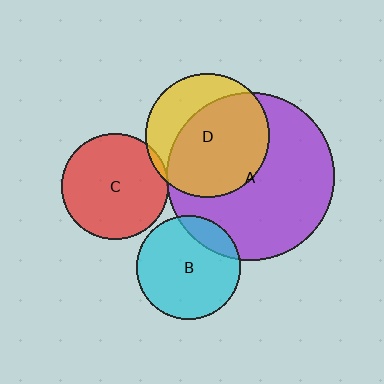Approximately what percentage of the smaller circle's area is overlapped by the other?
Approximately 5%.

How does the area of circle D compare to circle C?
Approximately 1.4 times.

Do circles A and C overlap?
Yes.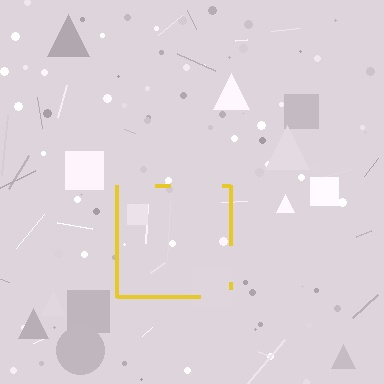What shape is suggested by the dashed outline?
The dashed outline suggests a square.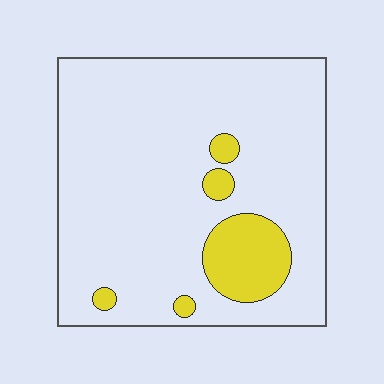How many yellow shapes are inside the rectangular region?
5.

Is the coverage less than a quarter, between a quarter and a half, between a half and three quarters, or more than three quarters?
Less than a quarter.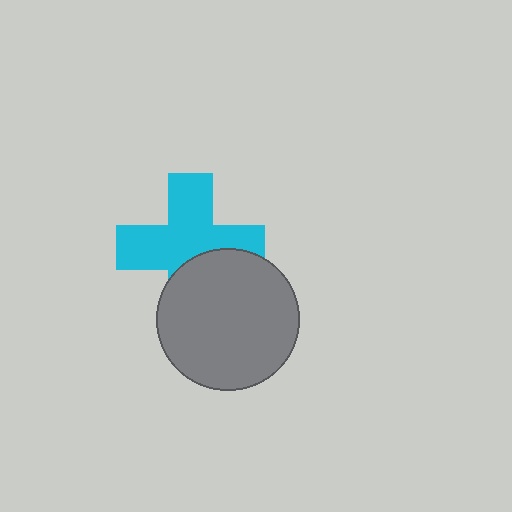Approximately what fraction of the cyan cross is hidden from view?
Roughly 33% of the cyan cross is hidden behind the gray circle.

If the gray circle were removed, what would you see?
You would see the complete cyan cross.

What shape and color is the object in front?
The object in front is a gray circle.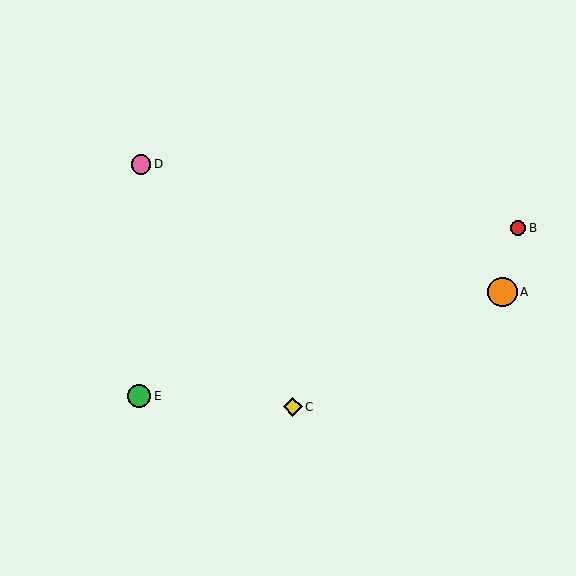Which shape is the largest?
The orange circle (labeled A) is the largest.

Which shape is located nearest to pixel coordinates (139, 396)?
The green circle (labeled E) at (139, 396) is nearest to that location.